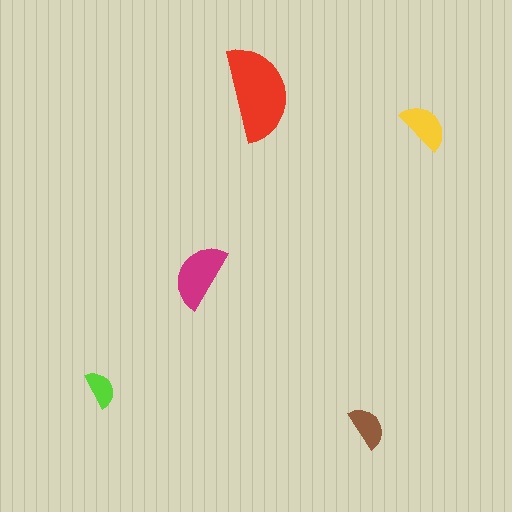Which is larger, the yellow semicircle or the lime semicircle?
The yellow one.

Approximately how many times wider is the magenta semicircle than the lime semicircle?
About 2 times wider.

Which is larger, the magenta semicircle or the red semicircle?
The red one.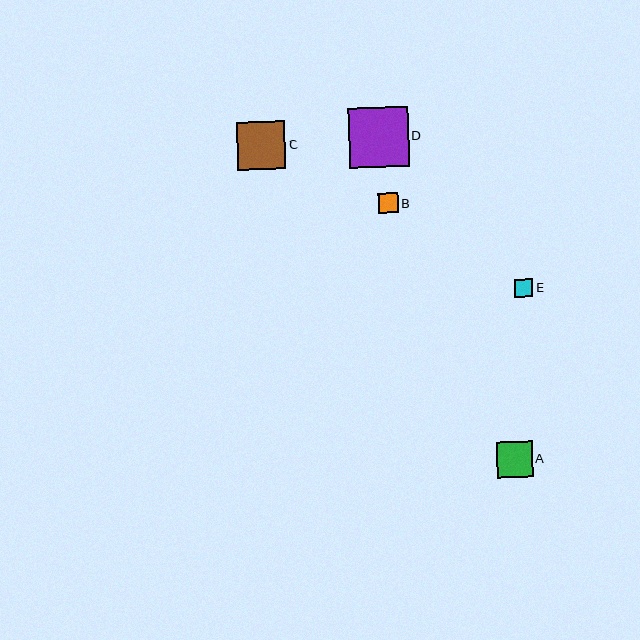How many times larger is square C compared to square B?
Square C is approximately 2.4 times the size of square B.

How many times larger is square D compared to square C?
Square D is approximately 1.2 times the size of square C.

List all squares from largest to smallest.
From largest to smallest: D, C, A, B, E.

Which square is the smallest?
Square E is the smallest with a size of approximately 18 pixels.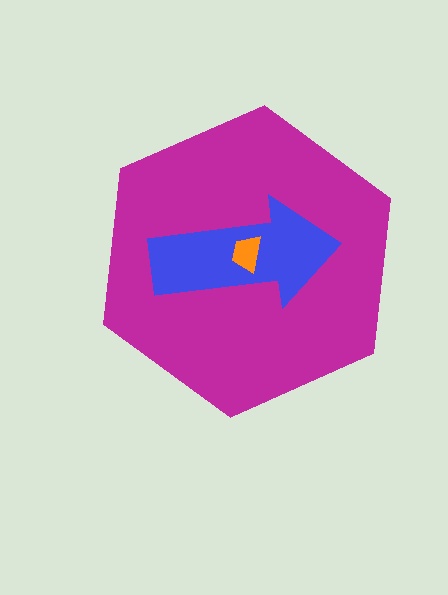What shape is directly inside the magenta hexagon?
The blue arrow.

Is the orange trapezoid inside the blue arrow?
Yes.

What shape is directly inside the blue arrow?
The orange trapezoid.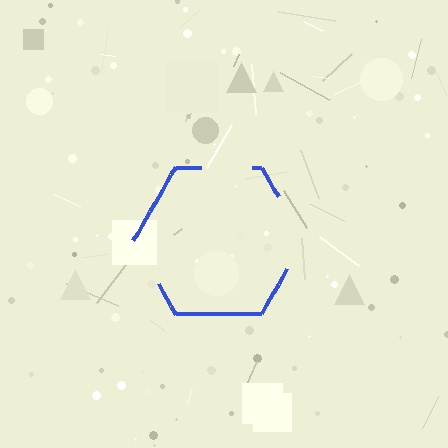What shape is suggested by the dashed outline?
The dashed outline suggests a hexagon.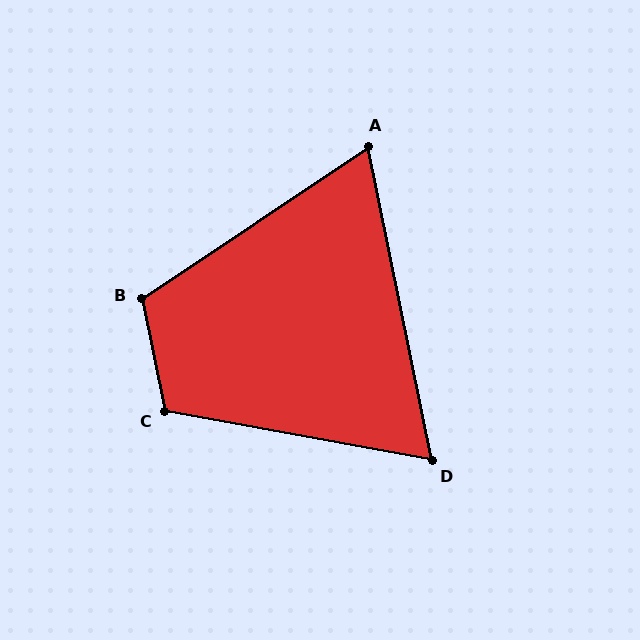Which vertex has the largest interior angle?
C, at approximately 112 degrees.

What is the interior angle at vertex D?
Approximately 68 degrees (acute).